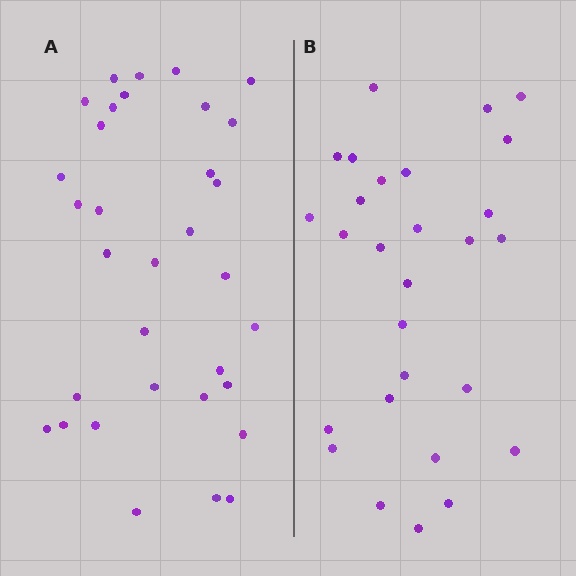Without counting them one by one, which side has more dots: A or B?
Region A (the left region) has more dots.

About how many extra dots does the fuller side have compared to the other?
Region A has about 5 more dots than region B.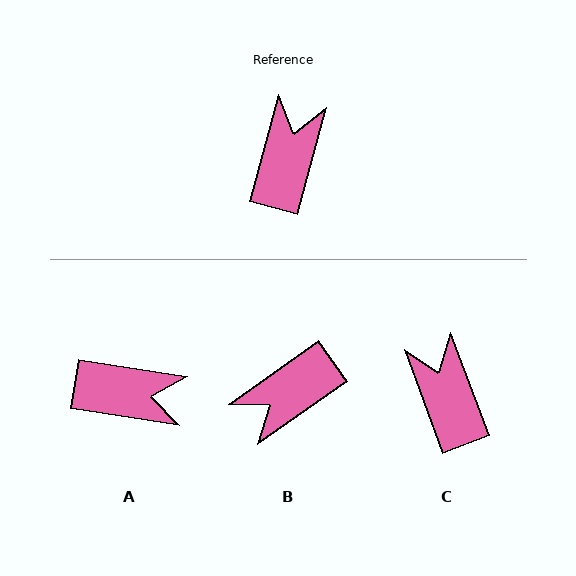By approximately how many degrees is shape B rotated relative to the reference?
Approximately 140 degrees counter-clockwise.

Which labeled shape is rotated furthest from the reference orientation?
B, about 140 degrees away.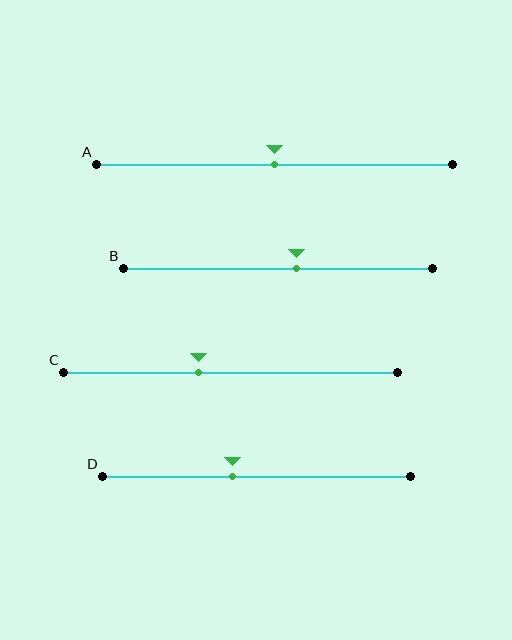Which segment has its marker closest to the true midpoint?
Segment A has its marker closest to the true midpoint.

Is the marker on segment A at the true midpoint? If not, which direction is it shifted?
Yes, the marker on segment A is at the true midpoint.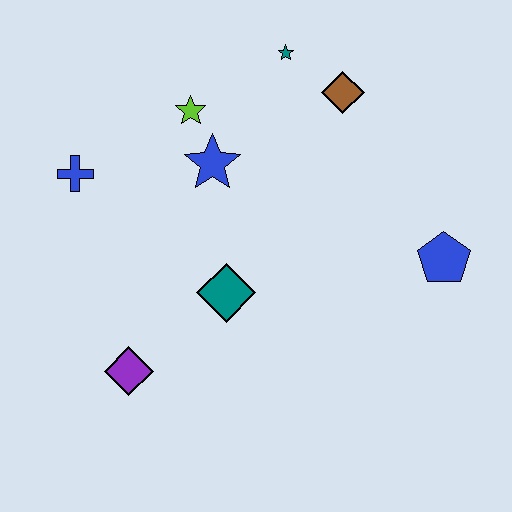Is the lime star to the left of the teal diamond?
Yes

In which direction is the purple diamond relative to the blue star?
The purple diamond is below the blue star.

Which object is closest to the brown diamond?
The teal star is closest to the brown diamond.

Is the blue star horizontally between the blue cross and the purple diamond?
No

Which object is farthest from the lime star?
The blue pentagon is farthest from the lime star.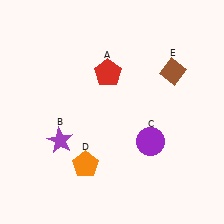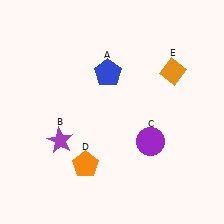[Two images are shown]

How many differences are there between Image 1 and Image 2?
There are 2 differences between the two images.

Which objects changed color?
A changed from red to blue. E changed from brown to orange.